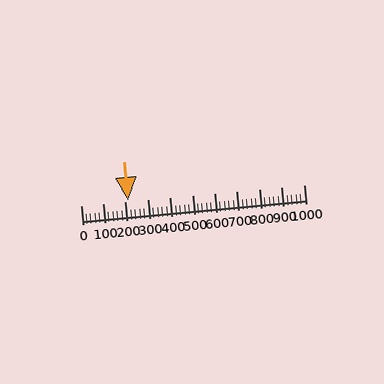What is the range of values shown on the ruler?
The ruler shows values from 0 to 1000.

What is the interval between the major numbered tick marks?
The major tick marks are spaced 100 units apart.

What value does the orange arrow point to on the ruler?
The orange arrow points to approximately 214.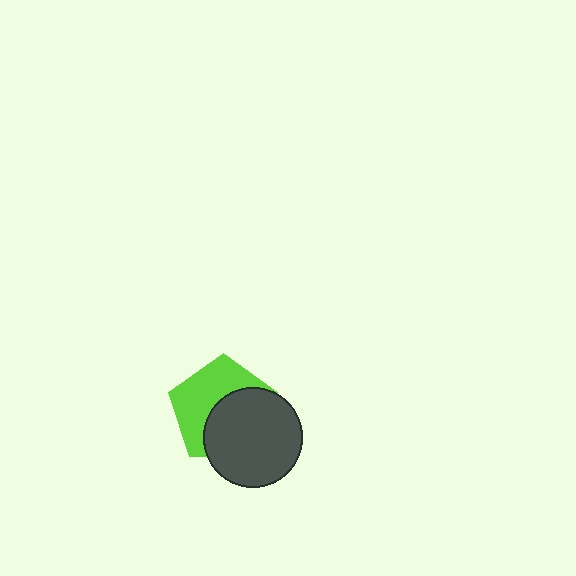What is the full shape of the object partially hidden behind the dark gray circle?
The partially hidden object is a lime pentagon.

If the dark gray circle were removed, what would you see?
You would see the complete lime pentagon.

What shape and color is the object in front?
The object in front is a dark gray circle.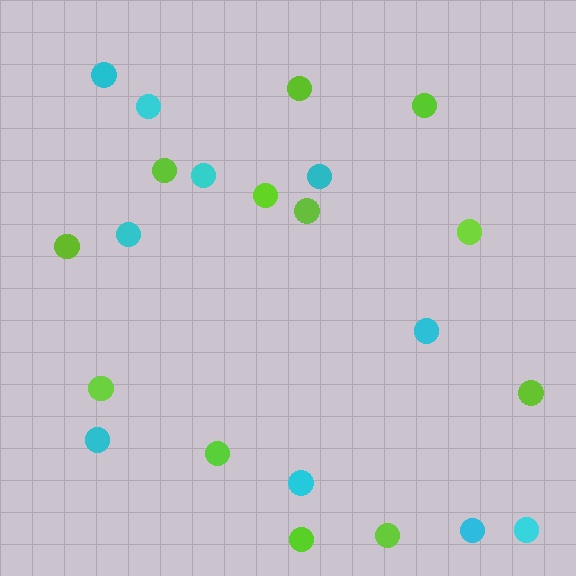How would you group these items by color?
There are 2 groups: one group of lime circles (12) and one group of cyan circles (10).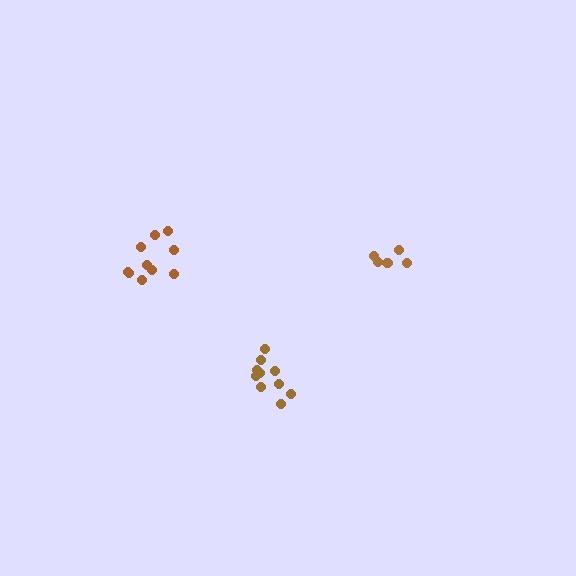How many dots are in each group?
Group 1: 10 dots, Group 2: 10 dots, Group 3: 6 dots (26 total).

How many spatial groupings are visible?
There are 3 spatial groupings.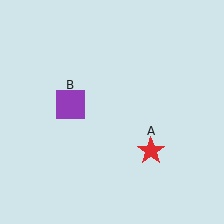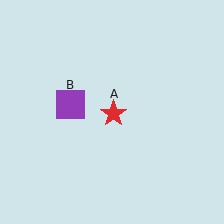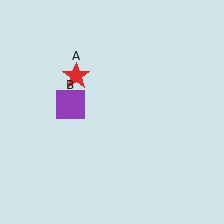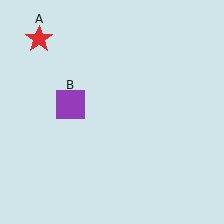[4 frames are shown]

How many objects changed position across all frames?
1 object changed position: red star (object A).